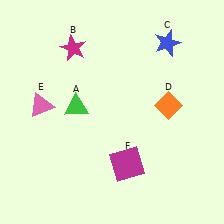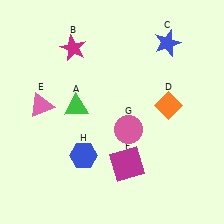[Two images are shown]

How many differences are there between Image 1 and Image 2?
There are 2 differences between the two images.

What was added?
A pink circle (G), a blue hexagon (H) were added in Image 2.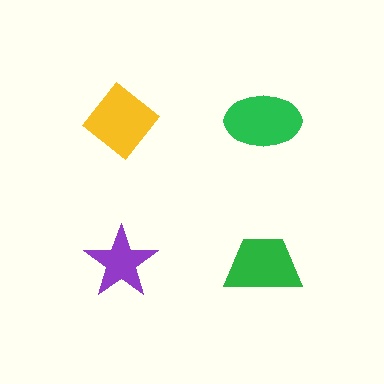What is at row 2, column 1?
A purple star.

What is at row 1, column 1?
A yellow diamond.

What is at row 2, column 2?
A green trapezoid.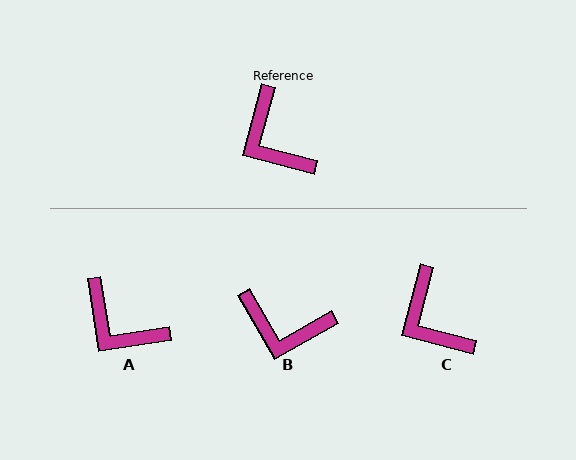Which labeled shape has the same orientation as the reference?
C.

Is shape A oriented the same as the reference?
No, it is off by about 24 degrees.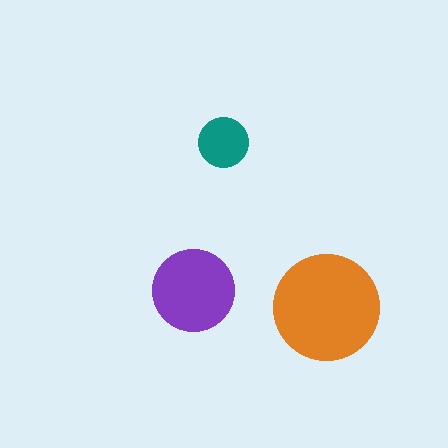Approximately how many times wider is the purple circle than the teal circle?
About 1.5 times wider.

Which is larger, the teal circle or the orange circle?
The orange one.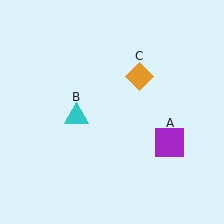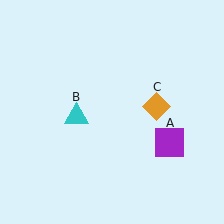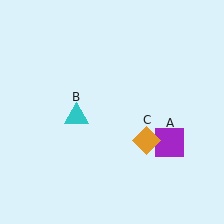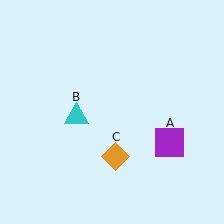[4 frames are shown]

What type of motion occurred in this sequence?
The orange diamond (object C) rotated clockwise around the center of the scene.